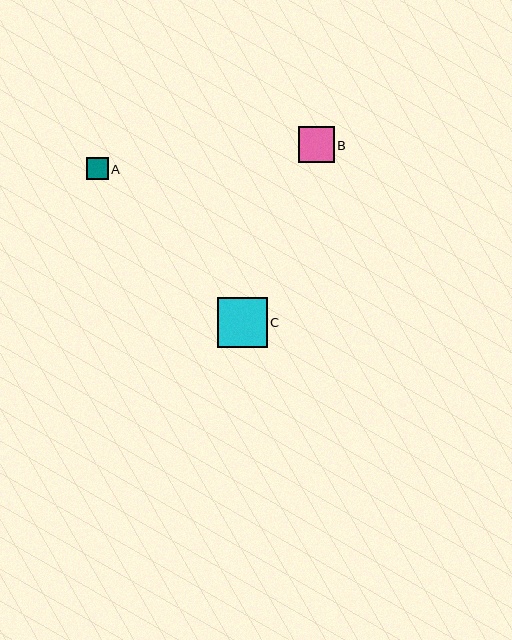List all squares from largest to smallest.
From largest to smallest: C, B, A.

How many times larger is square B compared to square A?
Square B is approximately 1.6 times the size of square A.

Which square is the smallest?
Square A is the smallest with a size of approximately 22 pixels.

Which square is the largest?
Square C is the largest with a size of approximately 50 pixels.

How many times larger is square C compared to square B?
Square C is approximately 1.4 times the size of square B.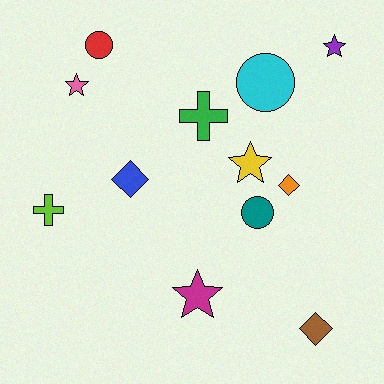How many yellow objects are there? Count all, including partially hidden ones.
There is 1 yellow object.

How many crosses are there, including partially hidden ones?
There are 2 crosses.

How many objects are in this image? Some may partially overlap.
There are 12 objects.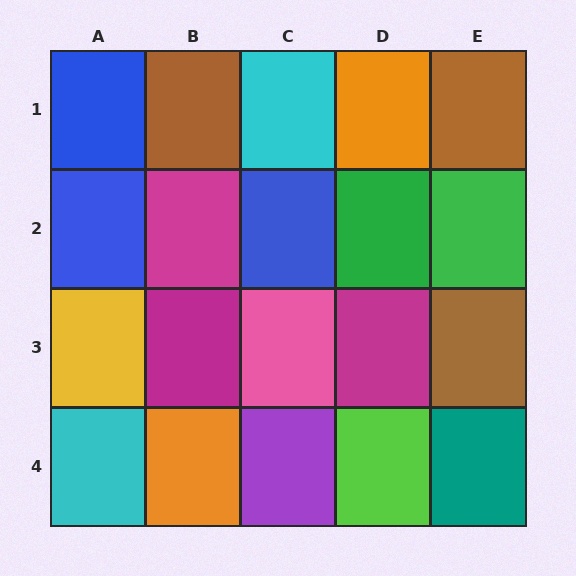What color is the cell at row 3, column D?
Magenta.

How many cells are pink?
1 cell is pink.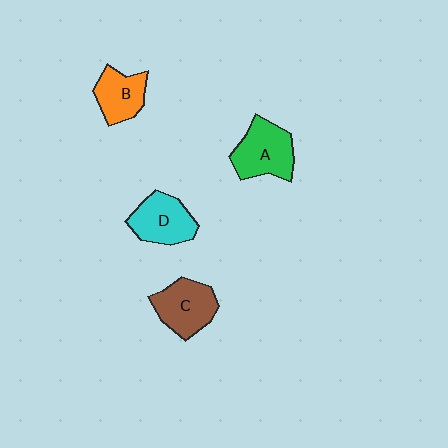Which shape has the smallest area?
Shape B (orange).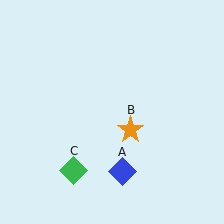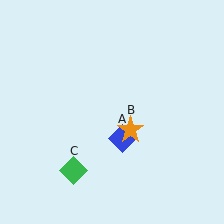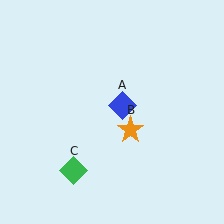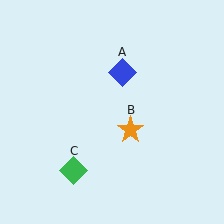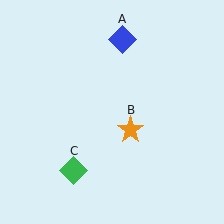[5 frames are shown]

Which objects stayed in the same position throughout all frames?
Orange star (object B) and green diamond (object C) remained stationary.